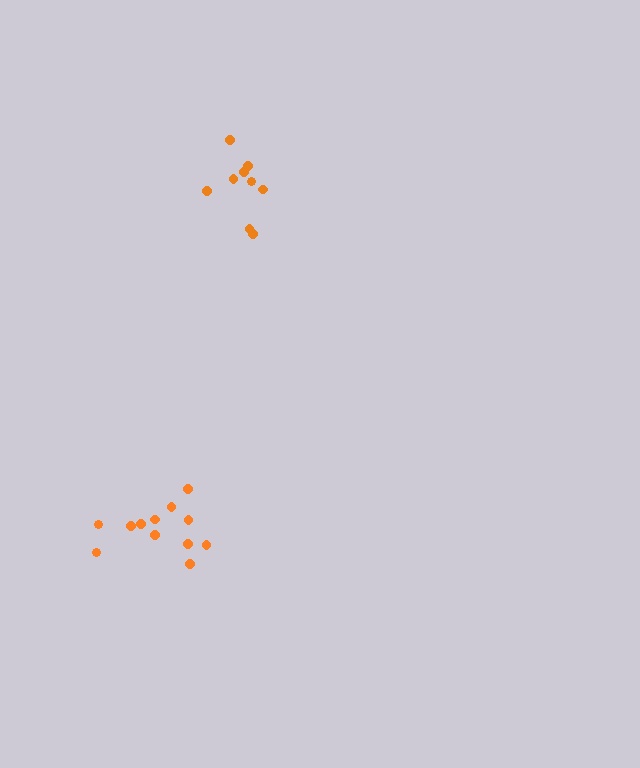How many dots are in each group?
Group 1: 12 dots, Group 2: 9 dots (21 total).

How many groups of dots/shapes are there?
There are 2 groups.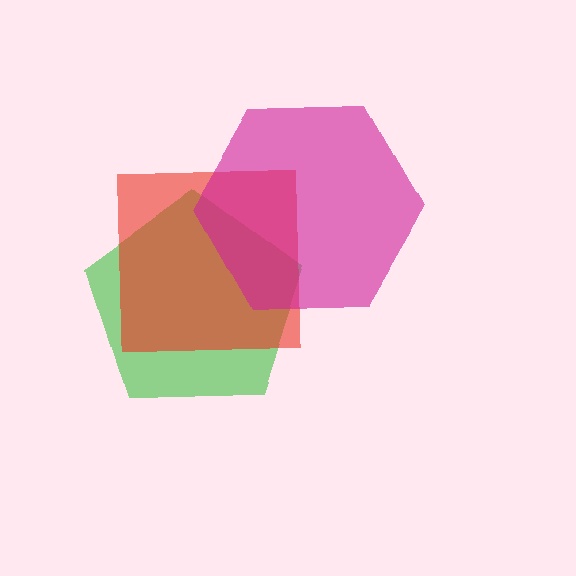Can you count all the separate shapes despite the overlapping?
Yes, there are 3 separate shapes.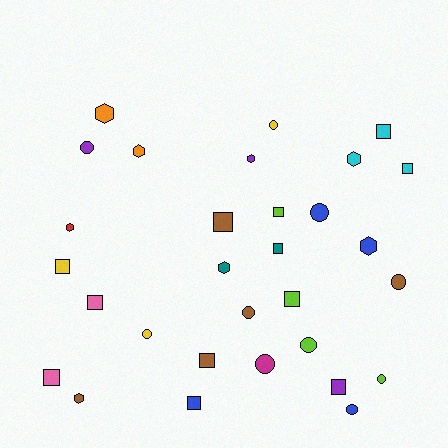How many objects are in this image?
There are 30 objects.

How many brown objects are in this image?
There are 5 brown objects.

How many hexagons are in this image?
There are 8 hexagons.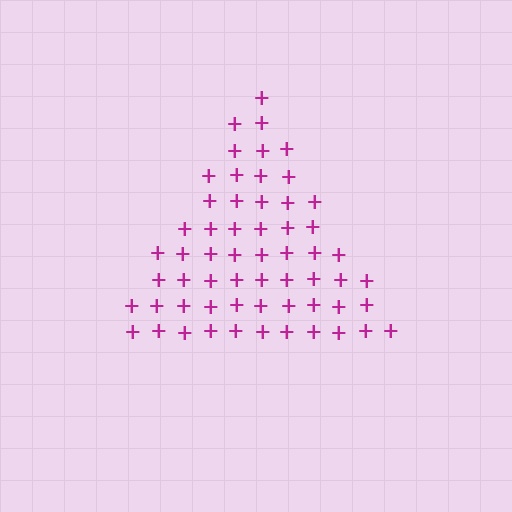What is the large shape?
The large shape is a triangle.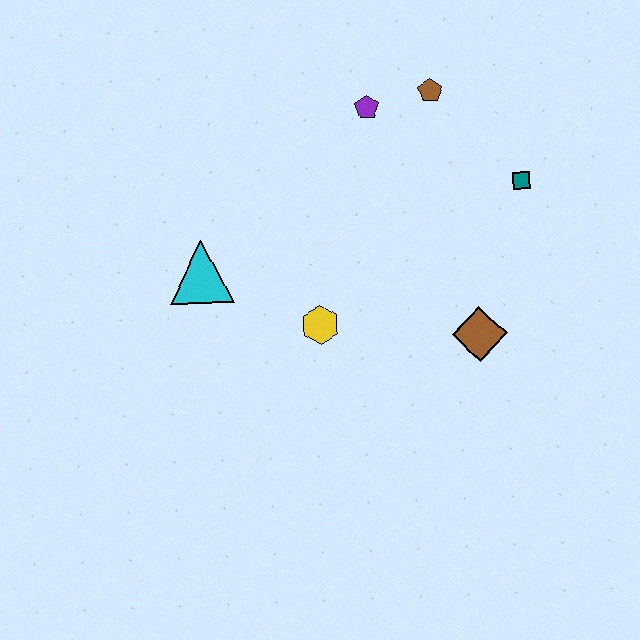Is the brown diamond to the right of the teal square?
No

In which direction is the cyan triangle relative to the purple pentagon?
The cyan triangle is to the left of the purple pentagon.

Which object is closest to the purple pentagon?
The brown pentagon is closest to the purple pentagon.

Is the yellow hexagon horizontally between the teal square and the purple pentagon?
No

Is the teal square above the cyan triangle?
Yes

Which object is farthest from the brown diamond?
The cyan triangle is farthest from the brown diamond.